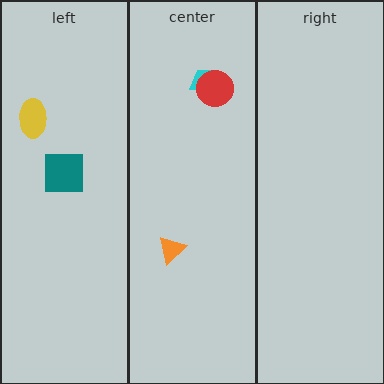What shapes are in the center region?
The cyan trapezoid, the red circle, the orange triangle.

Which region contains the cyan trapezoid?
The center region.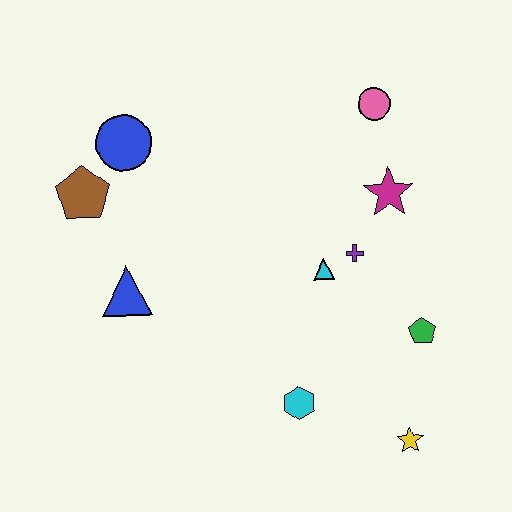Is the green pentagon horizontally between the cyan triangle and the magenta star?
No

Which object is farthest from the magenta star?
The brown pentagon is farthest from the magenta star.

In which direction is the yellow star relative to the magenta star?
The yellow star is below the magenta star.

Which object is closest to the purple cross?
The cyan triangle is closest to the purple cross.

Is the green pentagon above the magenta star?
No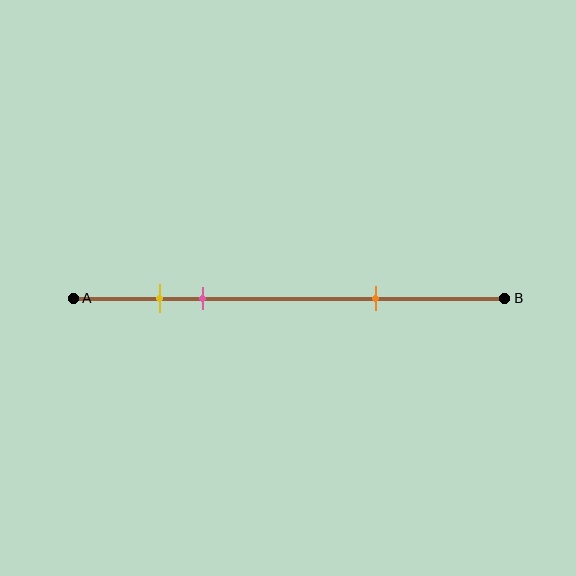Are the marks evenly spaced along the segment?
No, the marks are not evenly spaced.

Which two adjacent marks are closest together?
The yellow and pink marks are the closest adjacent pair.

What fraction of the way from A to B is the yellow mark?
The yellow mark is approximately 20% (0.2) of the way from A to B.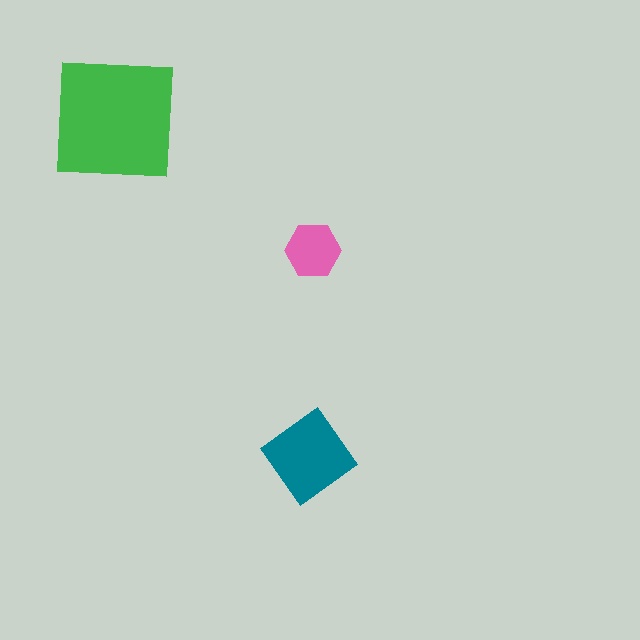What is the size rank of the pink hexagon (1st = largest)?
3rd.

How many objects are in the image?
There are 3 objects in the image.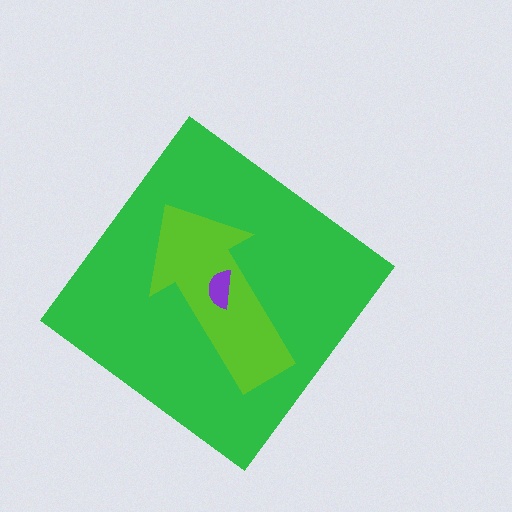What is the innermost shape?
The purple semicircle.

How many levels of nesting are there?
3.